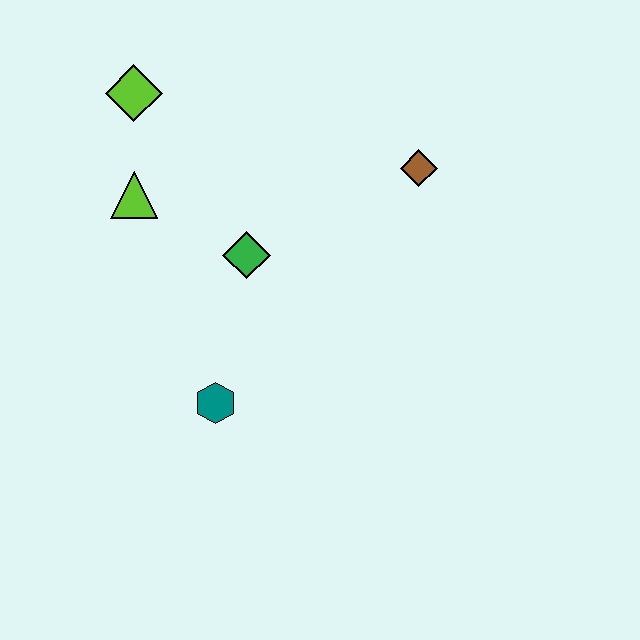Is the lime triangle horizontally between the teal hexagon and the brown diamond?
No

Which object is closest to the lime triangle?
The lime diamond is closest to the lime triangle.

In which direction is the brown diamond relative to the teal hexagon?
The brown diamond is above the teal hexagon.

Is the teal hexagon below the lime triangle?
Yes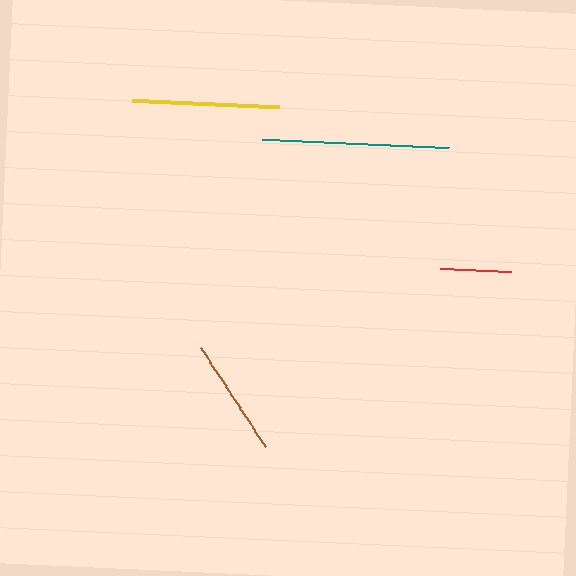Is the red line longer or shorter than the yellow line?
The yellow line is longer than the red line.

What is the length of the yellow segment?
The yellow segment is approximately 147 pixels long.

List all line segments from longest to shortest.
From longest to shortest: teal, yellow, brown, red.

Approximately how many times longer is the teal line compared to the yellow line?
The teal line is approximately 1.3 times the length of the yellow line.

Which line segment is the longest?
The teal line is the longest at approximately 187 pixels.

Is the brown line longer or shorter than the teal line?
The teal line is longer than the brown line.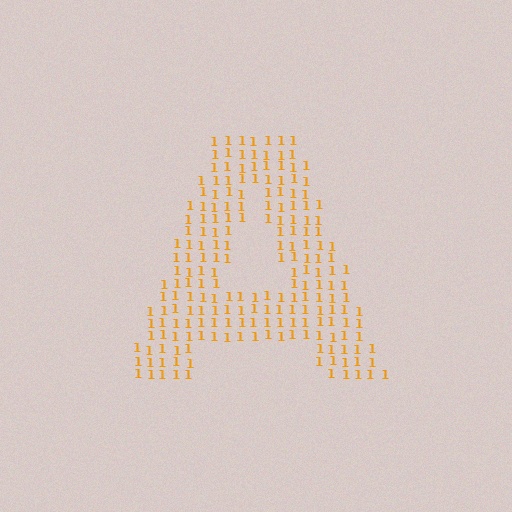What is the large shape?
The large shape is the letter A.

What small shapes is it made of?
It is made of small digit 1's.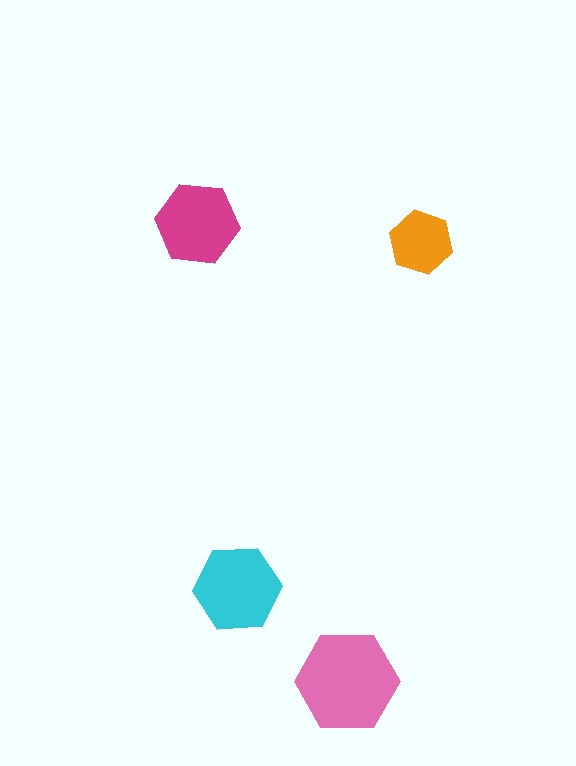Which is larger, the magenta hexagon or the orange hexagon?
The magenta one.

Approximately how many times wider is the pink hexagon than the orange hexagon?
About 1.5 times wider.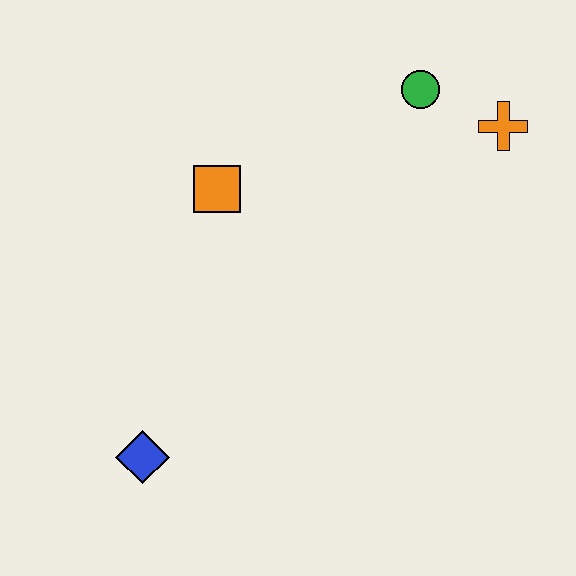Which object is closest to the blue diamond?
The orange square is closest to the blue diamond.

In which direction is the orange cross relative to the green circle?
The orange cross is to the right of the green circle.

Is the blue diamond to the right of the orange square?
No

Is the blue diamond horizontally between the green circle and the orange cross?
No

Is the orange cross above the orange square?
Yes